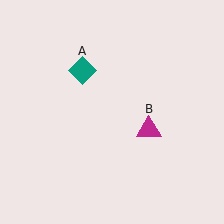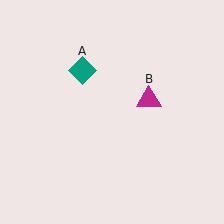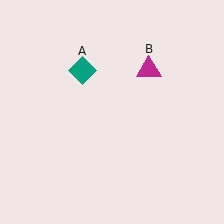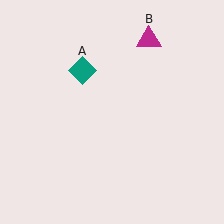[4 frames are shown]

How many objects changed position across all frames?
1 object changed position: magenta triangle (object B).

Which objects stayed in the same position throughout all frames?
Teal diamond (object A) remained stationary.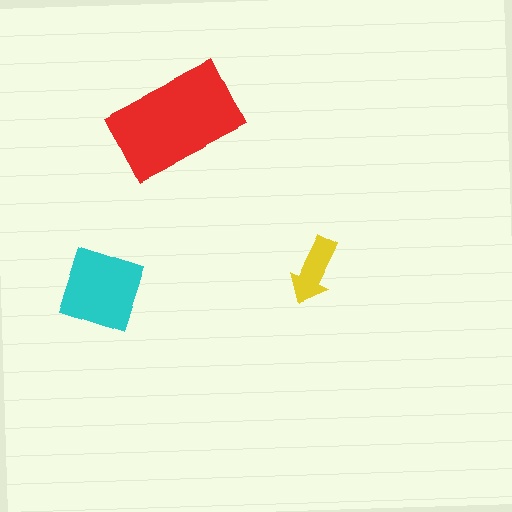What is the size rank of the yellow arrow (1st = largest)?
3rd.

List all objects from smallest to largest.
The yellow arrow, the cyan square, the red rectangle.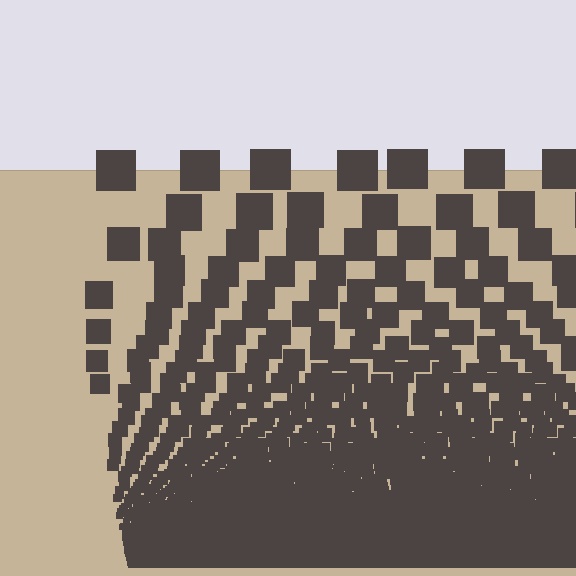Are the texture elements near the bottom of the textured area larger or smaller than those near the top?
Smaller. The gradient is inverted — elements near the bottom are smaller and denser.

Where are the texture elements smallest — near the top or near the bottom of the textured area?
Near the bottom.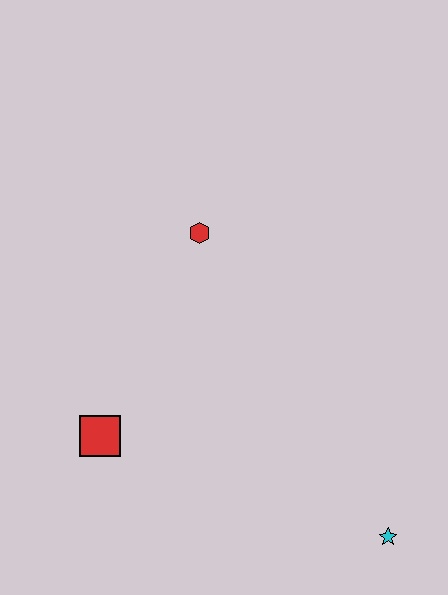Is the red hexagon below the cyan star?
No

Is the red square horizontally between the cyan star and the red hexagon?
No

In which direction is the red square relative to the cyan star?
The red square is to the left of the cyan star.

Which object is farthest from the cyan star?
The red hexagon is farthest from the cyan star.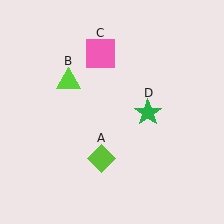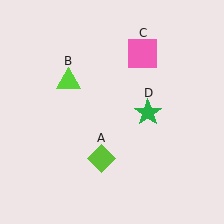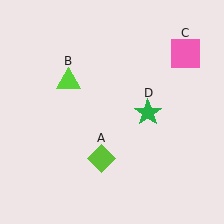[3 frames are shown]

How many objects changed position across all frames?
1 object changed position: pink square (object C).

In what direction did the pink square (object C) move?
The pink square (object C) moved right.